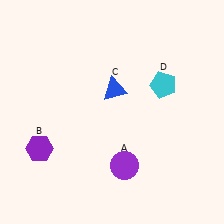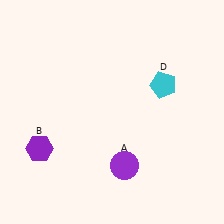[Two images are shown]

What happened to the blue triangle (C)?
The blue triangle (C) was removed in Image 2. It was in the top-right area of Image 1.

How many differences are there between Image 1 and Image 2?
There is 1 difference between the two images.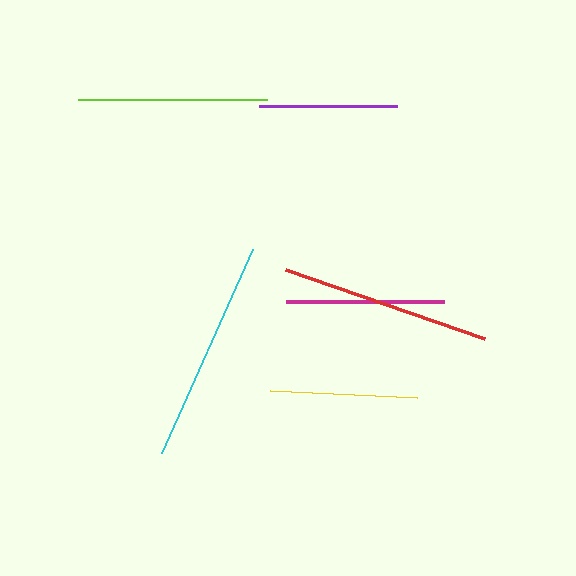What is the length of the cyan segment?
The cyan segment is approximately 224 pixels long.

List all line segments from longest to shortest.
From longest to shortest: cyan, red, lime, magenta, yellow, purple.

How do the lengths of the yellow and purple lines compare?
The yellow and purple lines are approximately the same length.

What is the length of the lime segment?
The lime segment is approximately 189 pixels long.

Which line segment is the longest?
The cyan line is the longest at approximately 224 pixels.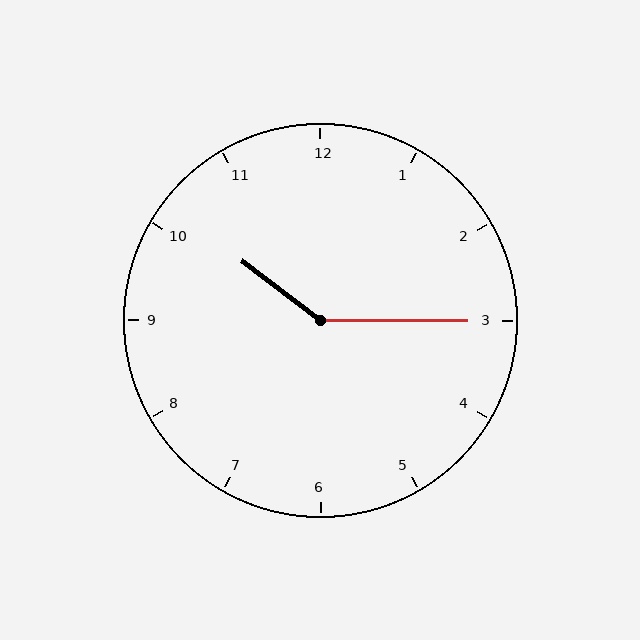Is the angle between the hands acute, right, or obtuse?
It is obtuse.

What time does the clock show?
10:15.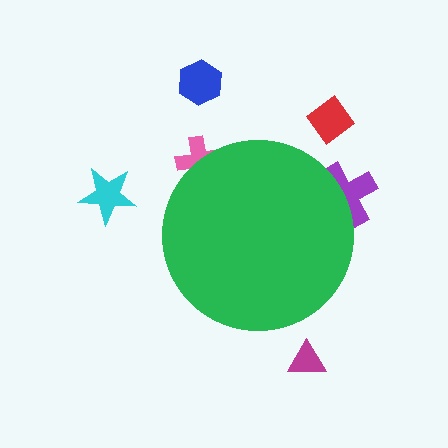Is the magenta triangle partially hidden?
No, the magenta triangle is fully visible.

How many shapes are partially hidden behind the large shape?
2 shapes are partially hidden.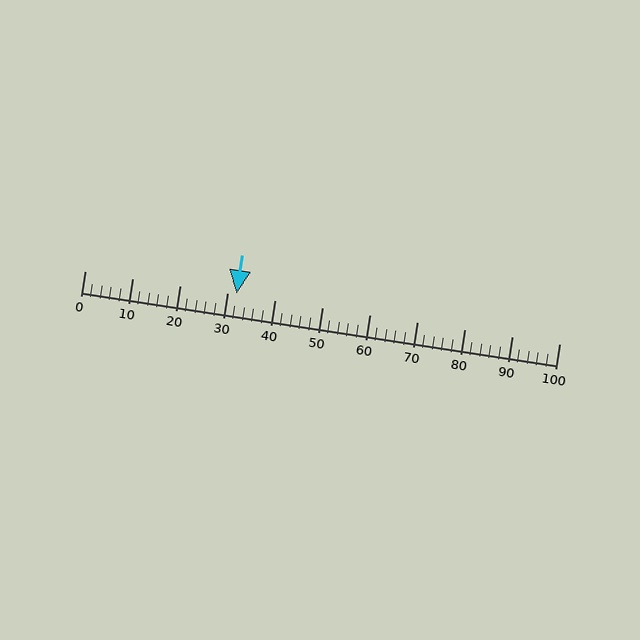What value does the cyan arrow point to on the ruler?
The cyan arrow points to approximately 32.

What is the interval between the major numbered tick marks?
The major tick marks are spaced 10 units apart.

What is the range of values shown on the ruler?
The ruler shows values from 0 to 100.